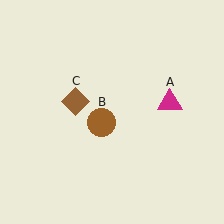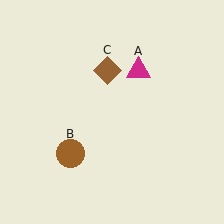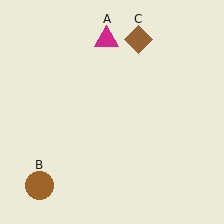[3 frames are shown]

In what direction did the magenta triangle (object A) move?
The magenta triangle (object A) moved up and to the left.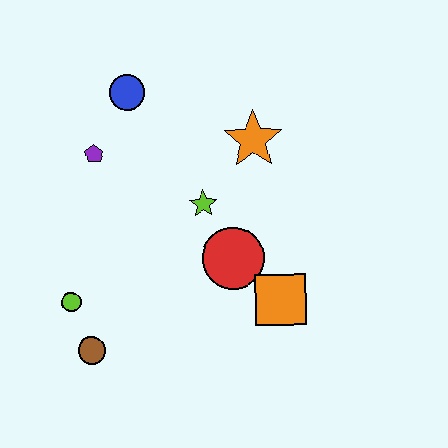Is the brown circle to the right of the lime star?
No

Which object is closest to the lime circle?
The brown circle is closest to the lime circle.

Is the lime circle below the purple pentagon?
Yes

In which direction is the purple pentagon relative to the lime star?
The purple pentagon is to the left of the lime star.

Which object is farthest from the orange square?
The blue circle is farthest from the orange square.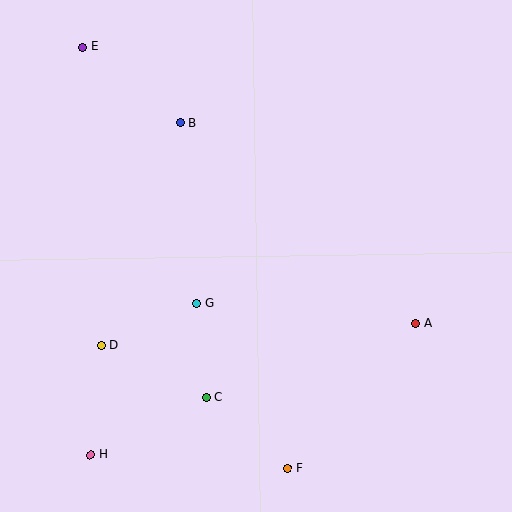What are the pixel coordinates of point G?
Point G is at (197, 303).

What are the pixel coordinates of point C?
Point C is at (206, 397).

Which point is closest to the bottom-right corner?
Point A is closest to the bottom-right corner.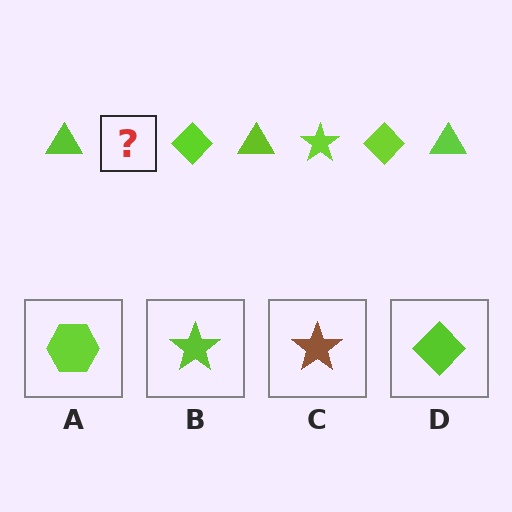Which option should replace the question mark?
Option B.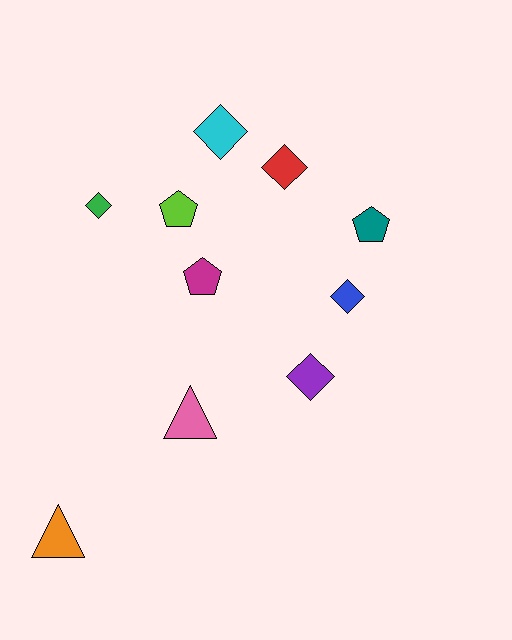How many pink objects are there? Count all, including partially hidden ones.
There is 1 pink object.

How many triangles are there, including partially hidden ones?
There are 2 triangles.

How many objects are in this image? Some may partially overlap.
There are 10 objects.